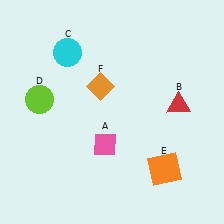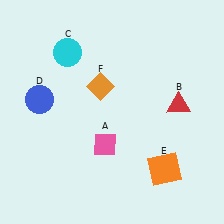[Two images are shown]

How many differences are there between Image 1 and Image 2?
There is 1 difference between the two images.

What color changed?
The circle (D) changed from lime in Image 1 to blue in Image 2.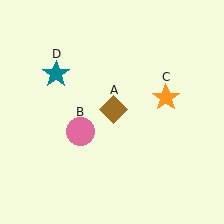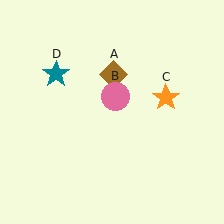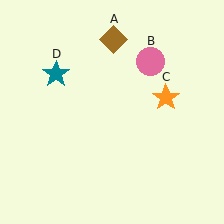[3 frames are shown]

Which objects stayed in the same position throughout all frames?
Orange star (object C) and teal star (object D) remained stationary.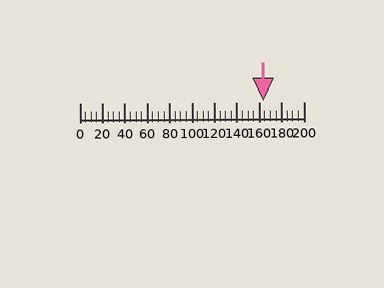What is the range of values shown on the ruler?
The ruler shows values from 0 to 200.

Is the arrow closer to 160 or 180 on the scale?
The arrow is closer to 160.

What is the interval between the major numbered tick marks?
The major tick marks are spaced 20 units apart.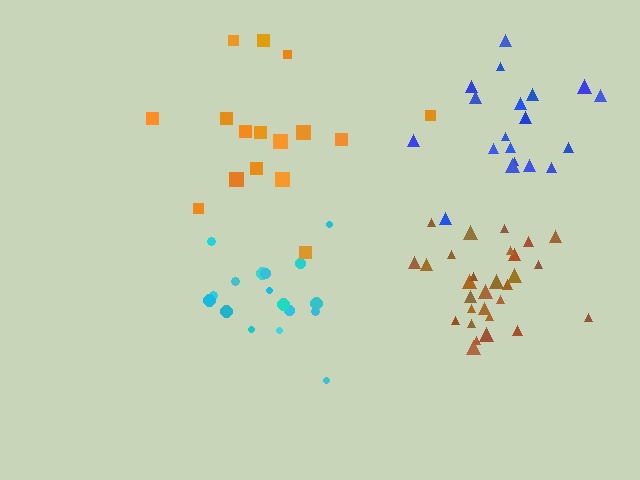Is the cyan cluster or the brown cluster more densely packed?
Brown.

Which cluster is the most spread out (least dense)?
Orange.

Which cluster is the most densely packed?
Brown.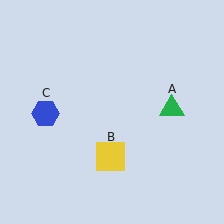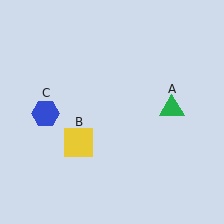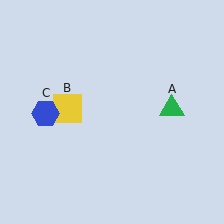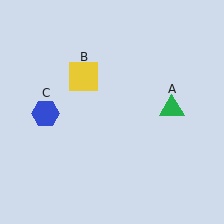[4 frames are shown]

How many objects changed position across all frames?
1 object changed position: yellow square (object B).